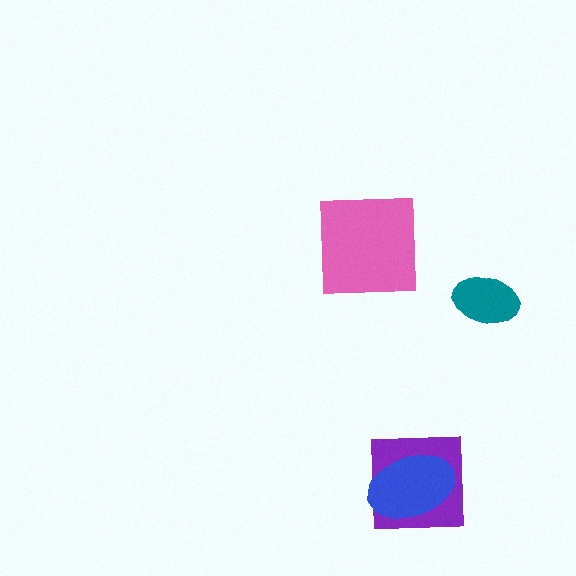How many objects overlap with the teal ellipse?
0 objects overlap with the teal ellipse.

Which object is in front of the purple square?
The blue ellipse is in front of the purple square.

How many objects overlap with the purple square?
1 object overlaps with the purple square.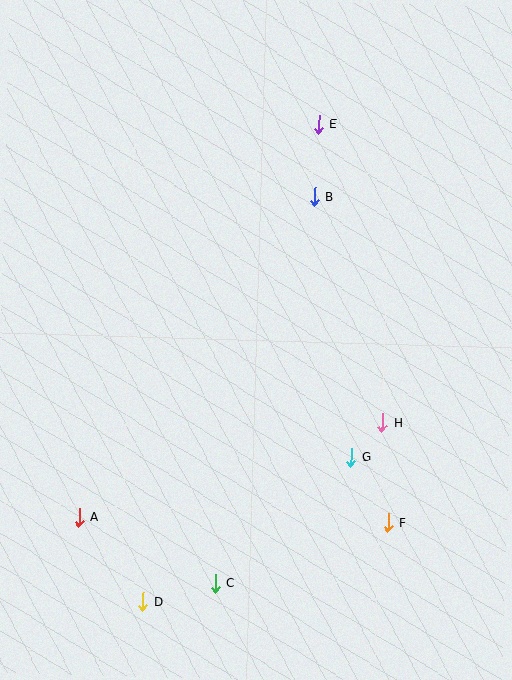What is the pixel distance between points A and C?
The distance between A and C is 152 pixels.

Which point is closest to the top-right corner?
Point E is closest to the top-right corner.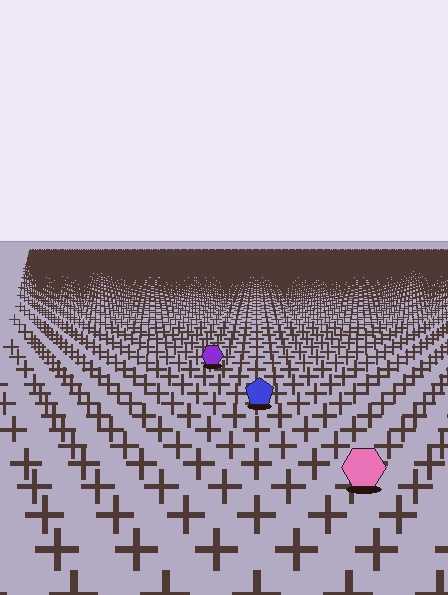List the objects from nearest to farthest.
From nearest to farthest: the pink hexagon, the blue pentagon, the purple hexagon.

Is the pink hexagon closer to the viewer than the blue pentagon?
Yes. The pink hexagon is closer — you can tell from the texture gradient: the ground texture is coarser near it.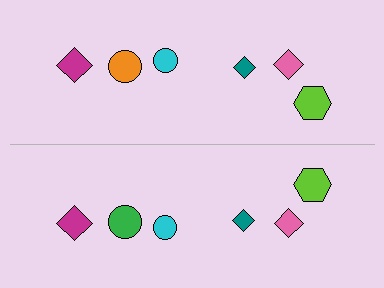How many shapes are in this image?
There are 12 shapes in this image.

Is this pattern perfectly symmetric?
No, the pattern is not perfectly symmetric. The green circle on the bottom side breaks the symmetry — its mirror counterpart is orange.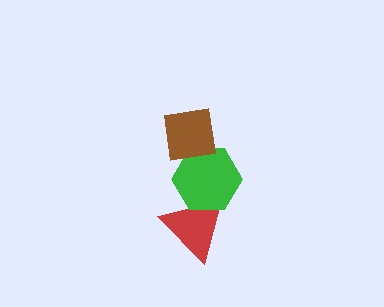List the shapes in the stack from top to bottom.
From top to bottom: the brown square, the green hexagon, the red triangle.